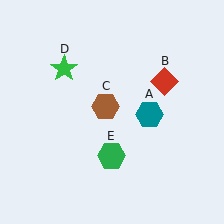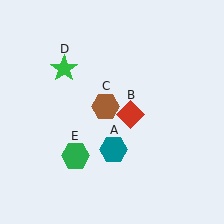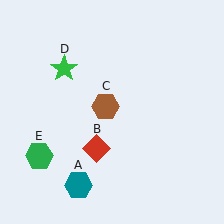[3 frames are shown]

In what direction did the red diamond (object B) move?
The red diamond (object B) moved down and to the left.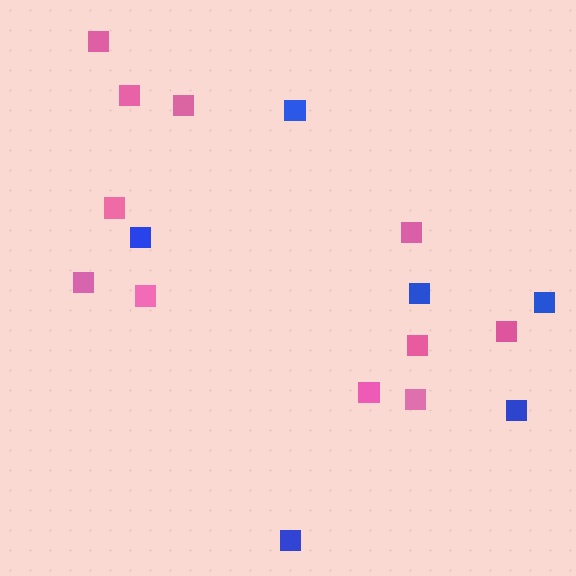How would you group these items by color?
There are 2 groups: one group of pink squares (11) and one group of blue squares (6).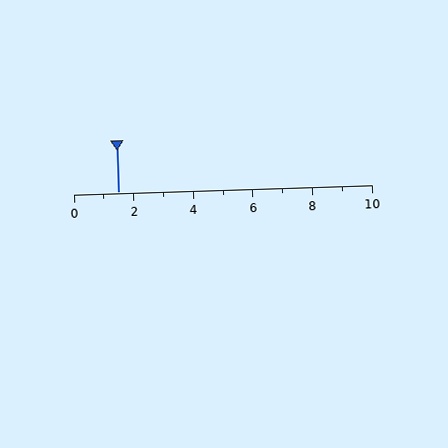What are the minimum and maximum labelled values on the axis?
The axis runs from 0 to 10.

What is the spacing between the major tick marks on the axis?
The major ticks are spaced 2 apart.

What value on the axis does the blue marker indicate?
The marker indicates approximately 1.5.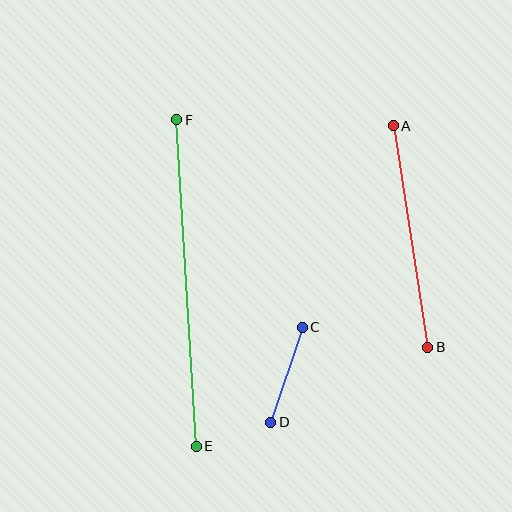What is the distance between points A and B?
The distance is approximately 224 pixels.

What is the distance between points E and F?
The distance is approximately 327 pixels.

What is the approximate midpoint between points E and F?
The midpoint is at approximately (186, 283) pixels.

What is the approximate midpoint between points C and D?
The midpoint is at approximately (286, 375) pixels.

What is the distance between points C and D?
The distance is approximately 100 pixels.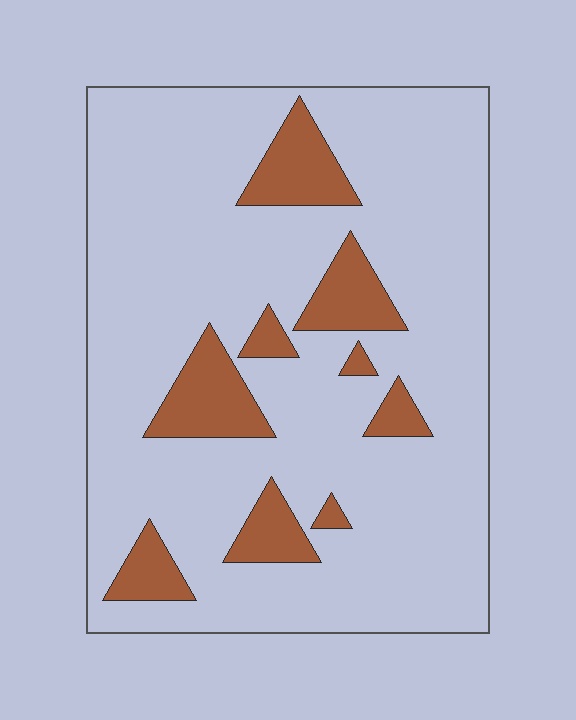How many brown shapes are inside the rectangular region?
9.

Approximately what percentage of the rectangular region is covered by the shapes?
Approximately 15%.